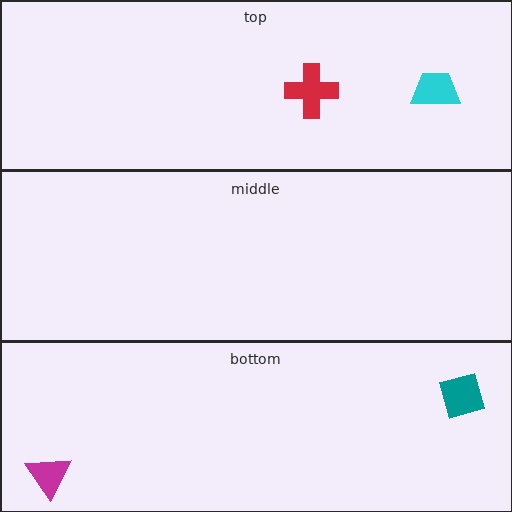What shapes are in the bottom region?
The magenta triangle, the teal square.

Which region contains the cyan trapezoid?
The top region.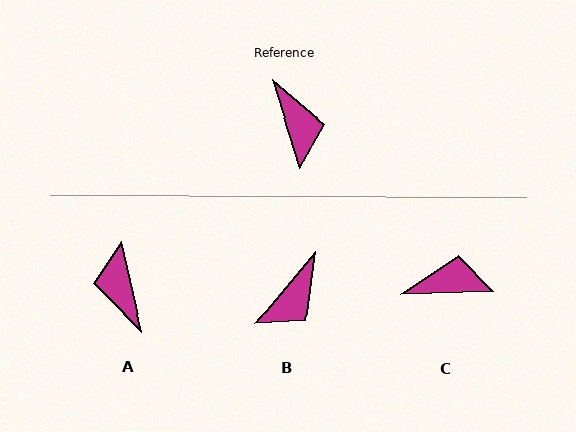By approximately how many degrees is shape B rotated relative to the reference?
Approximately 57 degrees clockwise.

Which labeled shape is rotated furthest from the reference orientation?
A, about 175 degrees away.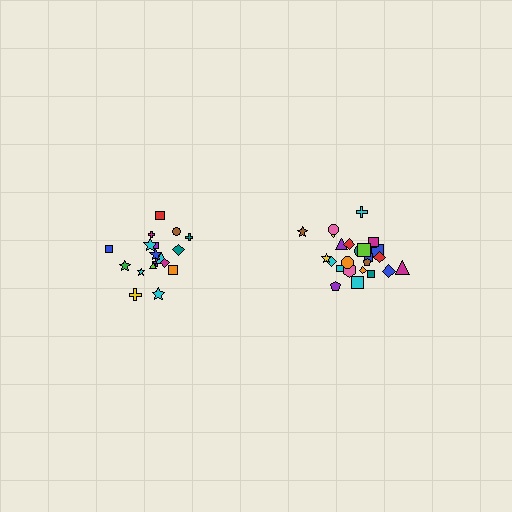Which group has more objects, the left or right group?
The right group.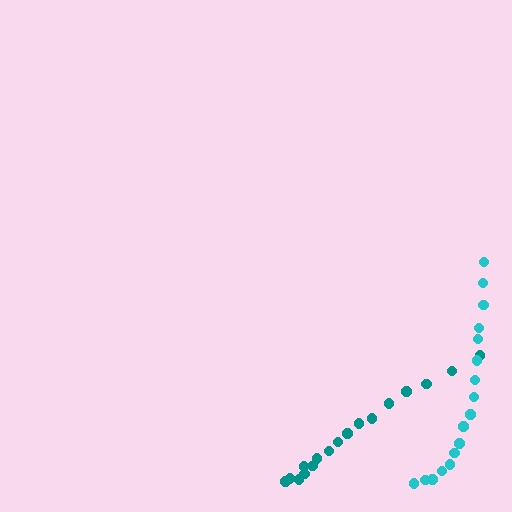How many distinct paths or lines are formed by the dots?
There are 2 distinct paths.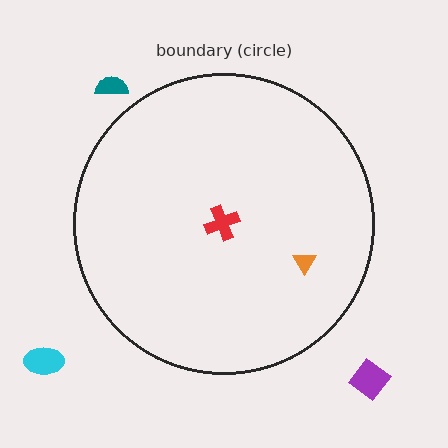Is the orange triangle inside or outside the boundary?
Inside.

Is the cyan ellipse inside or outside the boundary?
Outside.